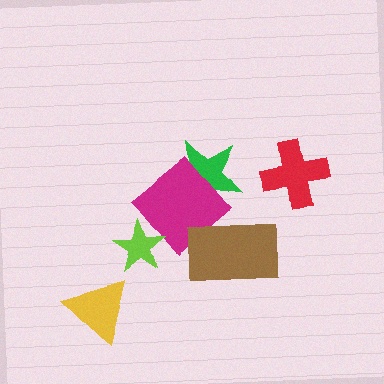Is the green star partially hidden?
Yes, it is partially covered by another shape.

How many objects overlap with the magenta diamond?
2 objects overlap with the magenta diamond.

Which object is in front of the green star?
The magenta diamond is in front of the green star.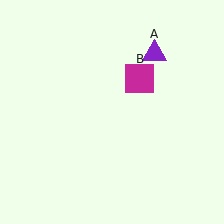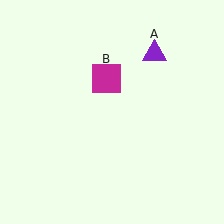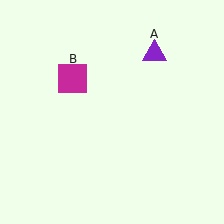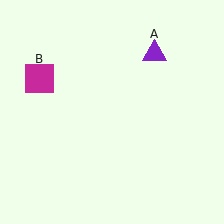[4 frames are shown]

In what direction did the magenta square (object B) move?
The magenta square (object B) moved left.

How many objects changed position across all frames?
1 object changed position: magenta square (object B).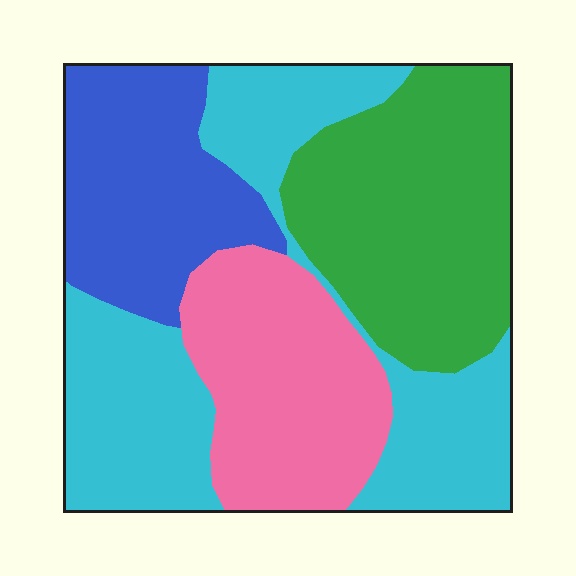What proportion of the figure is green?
Green covers 27% of the figure.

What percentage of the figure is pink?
Pink takes up about one fifth (1/5) of the figure.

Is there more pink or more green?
Green.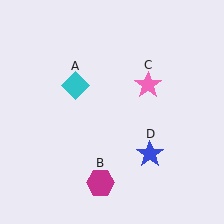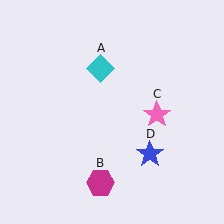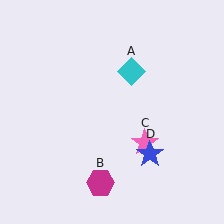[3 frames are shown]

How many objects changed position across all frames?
2 objects changed position: cyan diamond (object A), pink star (object C).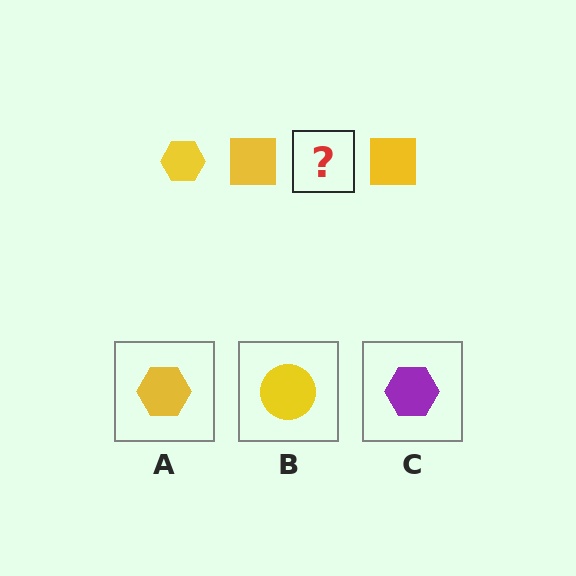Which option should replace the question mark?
Option A.